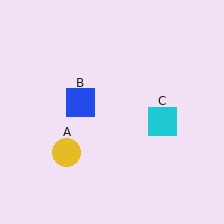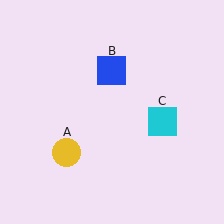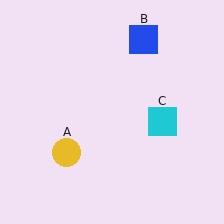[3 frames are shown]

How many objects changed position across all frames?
1 object changed position: blue square (object B).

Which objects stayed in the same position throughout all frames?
Yellow circle (object A) and cyan square (object C) remained stationary.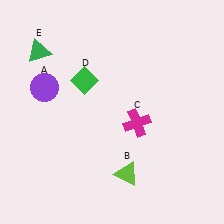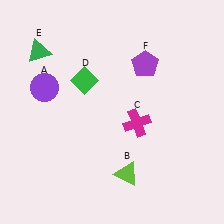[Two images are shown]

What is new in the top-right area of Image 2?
A purple pentagon (F) was added in the top-right area of Image 2.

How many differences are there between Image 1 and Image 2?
There is 1 difference between the two images.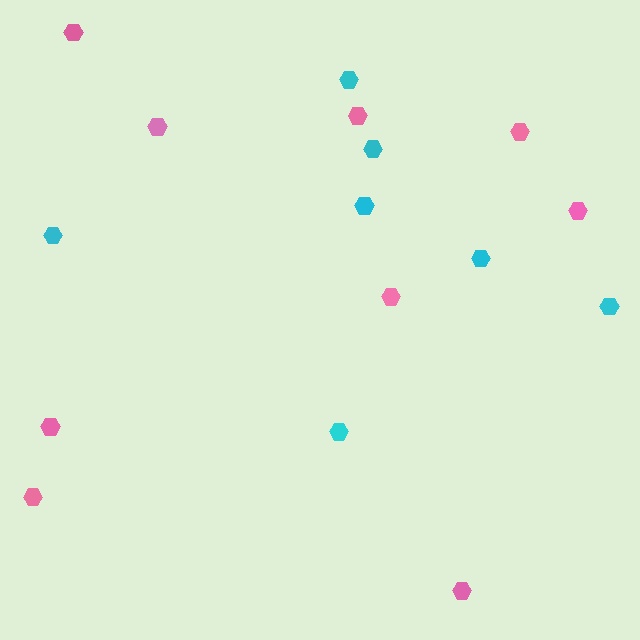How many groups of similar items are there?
There are 2 groups: one group of cyan hexagons (7) and one group of pink hexagons (9).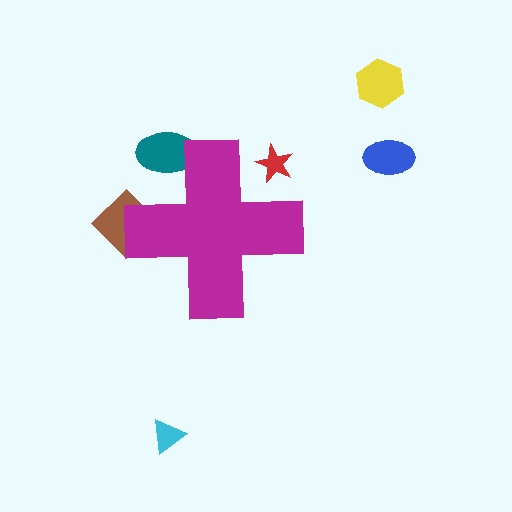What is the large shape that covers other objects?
A magenta cross.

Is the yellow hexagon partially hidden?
No, the yellow hexagon is fully visible.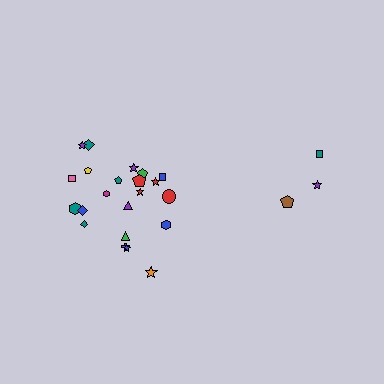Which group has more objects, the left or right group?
The left group.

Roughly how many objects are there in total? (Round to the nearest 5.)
Roughly 25 objects in total.